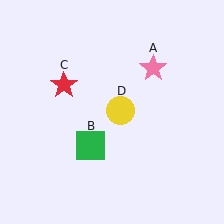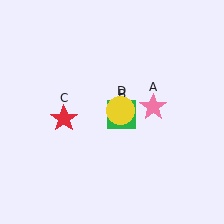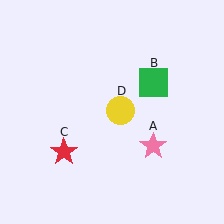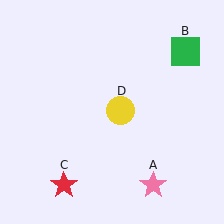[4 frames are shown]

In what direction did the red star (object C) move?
The red star (object C) moved down.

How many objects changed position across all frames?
3 objects changed position: pink star (object A), green square (object B), red star (object C).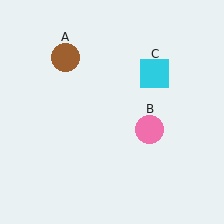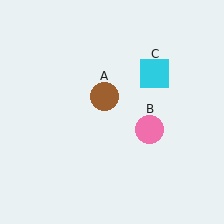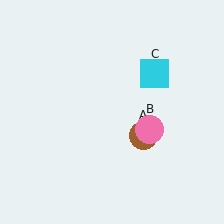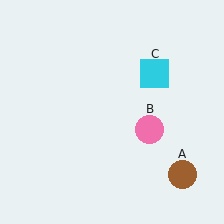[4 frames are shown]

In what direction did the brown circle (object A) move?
The brown circle (object A) moved down and to the right.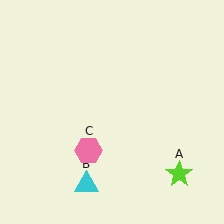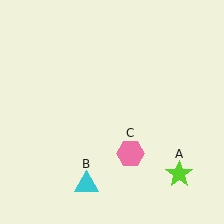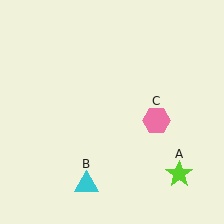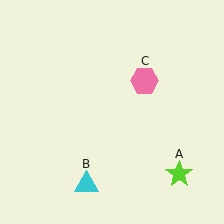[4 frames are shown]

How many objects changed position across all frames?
1 object changed position: pink hexagon (object C).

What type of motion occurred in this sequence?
The pink hexagon (object C) rotated counterclockwise around the center of the scene.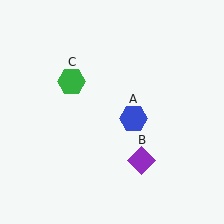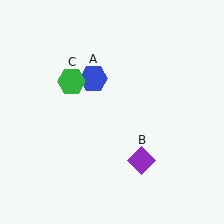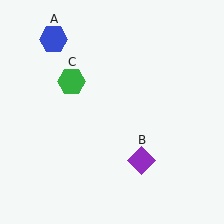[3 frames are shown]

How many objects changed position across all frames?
1 object changed position: blue hexagon (object A).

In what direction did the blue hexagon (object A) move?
The blue hexagon (object A) moved up and to the left.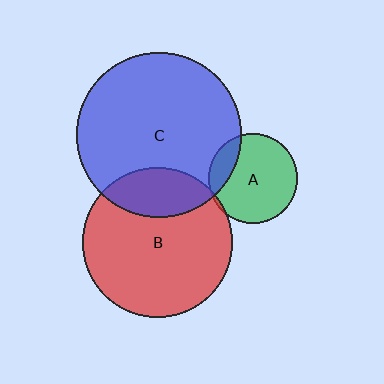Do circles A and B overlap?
Yes.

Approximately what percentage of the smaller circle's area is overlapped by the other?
Approximately 5%.